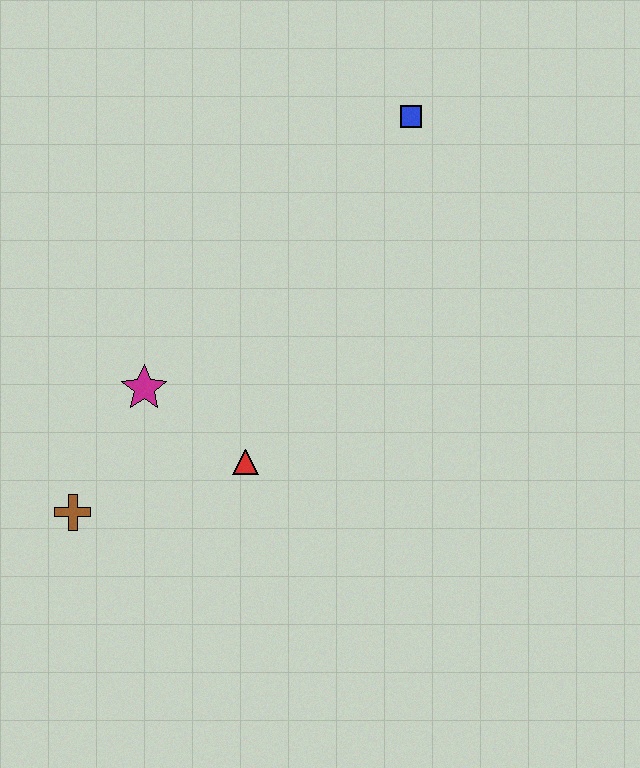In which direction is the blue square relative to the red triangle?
The blue square is above the red triangle.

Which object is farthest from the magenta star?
The blue square is farthest from the magenta star.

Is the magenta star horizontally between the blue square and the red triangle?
No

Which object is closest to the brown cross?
The magenta star is closest to the brown cross.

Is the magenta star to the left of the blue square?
Yes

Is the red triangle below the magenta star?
Yes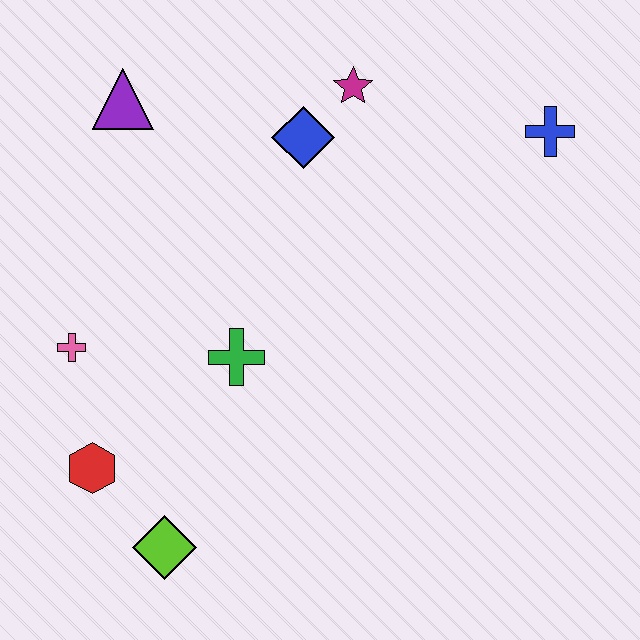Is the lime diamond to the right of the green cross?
No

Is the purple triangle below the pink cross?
No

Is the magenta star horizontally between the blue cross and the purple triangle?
Yes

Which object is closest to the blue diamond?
The magenta star is closest to the blue diamond.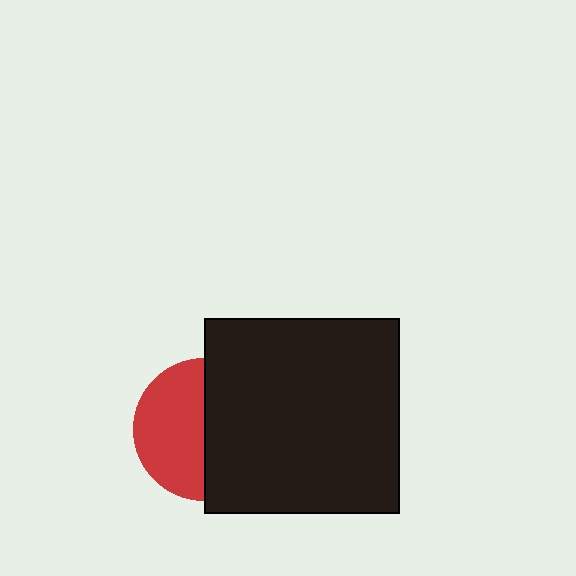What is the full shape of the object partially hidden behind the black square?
The partially hidden object is a red circle.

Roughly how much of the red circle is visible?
About half of it is visible (roughly 49%).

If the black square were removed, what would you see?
You would see the complete red circle.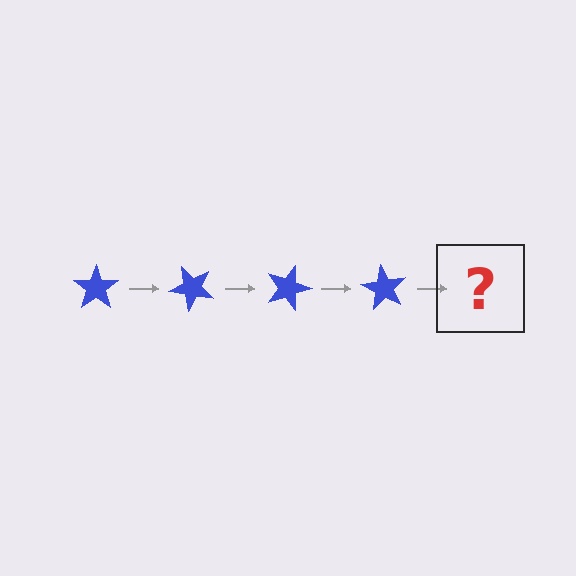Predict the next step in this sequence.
The next step is a blue star rotated 180 degrees.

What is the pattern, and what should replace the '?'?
The pattern is that the star rotates 45 degrees each step. The '?' should be a blue star rotated 180 degrees.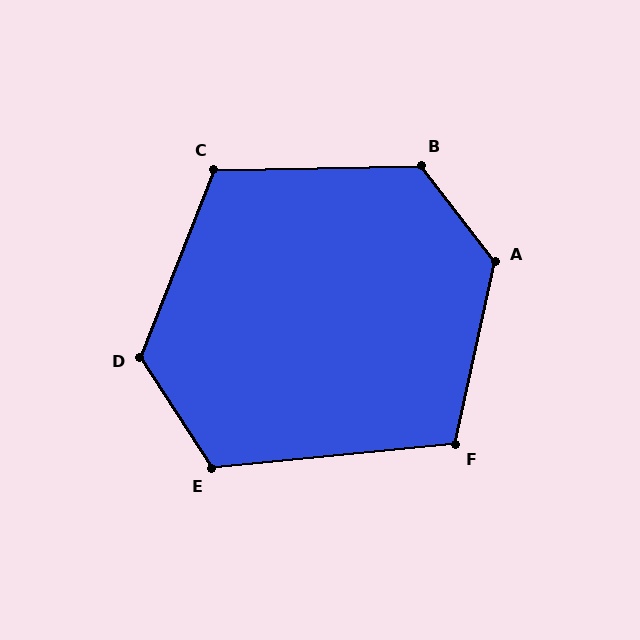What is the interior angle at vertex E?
Approximately 117 degrees (obtuse).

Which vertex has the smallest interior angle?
F, at approximately 108 degrees.